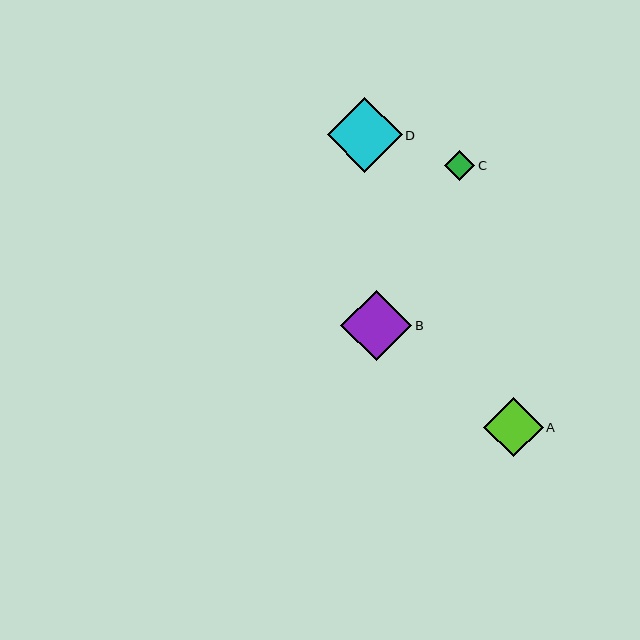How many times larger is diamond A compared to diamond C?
Diamond A is approximately 2.0 times the size of diamond C.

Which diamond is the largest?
Diamond D is the largest with a size of approximately 75 pixels.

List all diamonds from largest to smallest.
From largest to smallest: D, B, A, C.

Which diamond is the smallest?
Diamond C is the smallest with a size of approximately 30 pixels.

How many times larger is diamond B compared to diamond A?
Diamond B is approximately 1.2 times the size of diamond A.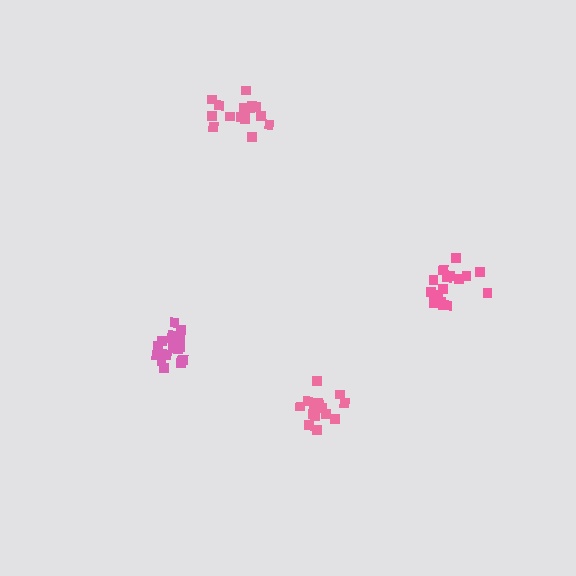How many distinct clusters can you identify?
There are 4 distinct clusters.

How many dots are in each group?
Group 1: 15 dots, Group 2: 16 dots, Group 3: 17 dots, Group 4: 20 dots (68 total).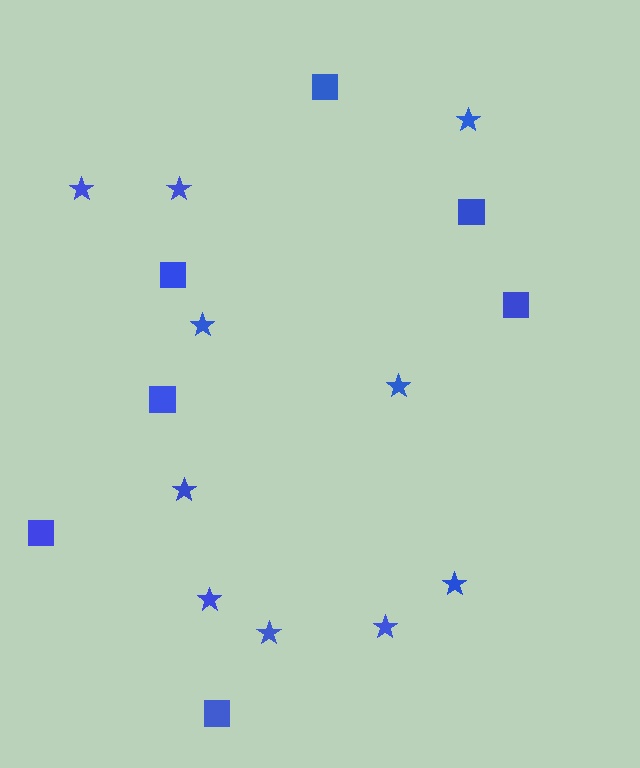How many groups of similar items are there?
There are 2 groups: one group of squares (7) and one group of stars (10).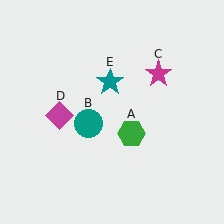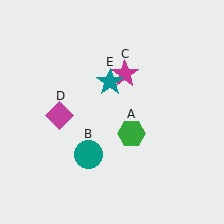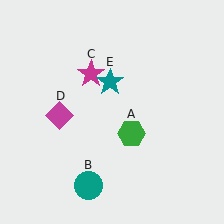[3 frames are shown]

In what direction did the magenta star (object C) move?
The magenta star (object C) moved left.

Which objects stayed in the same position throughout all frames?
Green hexagon (object A) and magenta diamond (object D) and teal star (object E) remained stationary.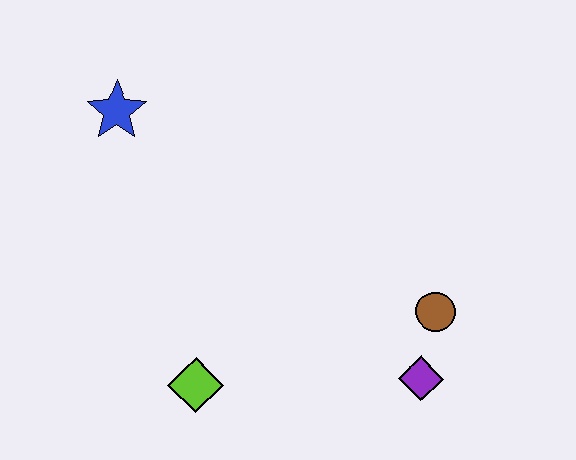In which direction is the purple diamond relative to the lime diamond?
The purple diamond is to the right of the lime diamond.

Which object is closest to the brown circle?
The purple diamond is closest to the brown circle.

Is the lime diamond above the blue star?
No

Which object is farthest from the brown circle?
The blue star is farthest from the brown circle.